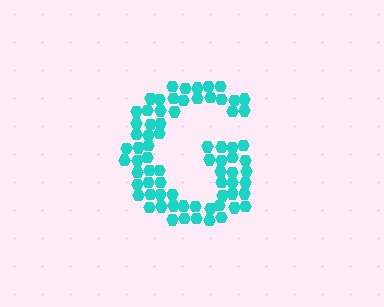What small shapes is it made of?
It is made of small hexagons.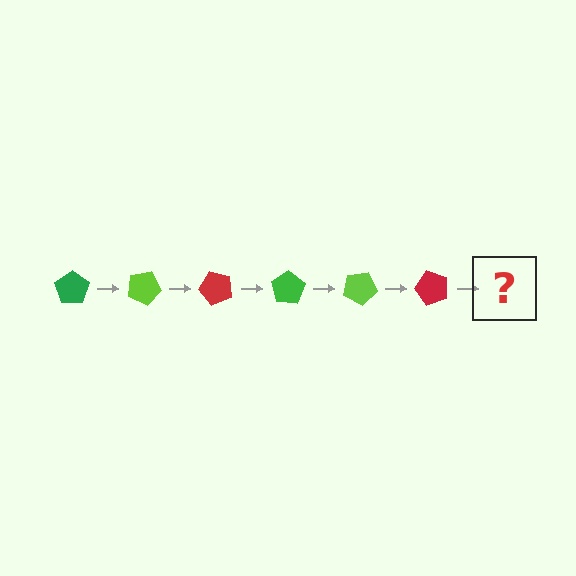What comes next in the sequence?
The next element should be a green pentagon, rotated 150 degrees from the start.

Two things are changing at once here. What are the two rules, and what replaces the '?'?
The two rules are that it rotates 25 degrees each step and the color cycles through green, lime, and red. The '?' should be a green pentagon, rotated 150 degrees from the start.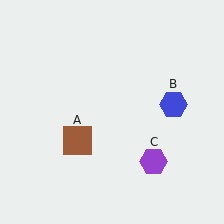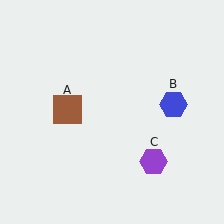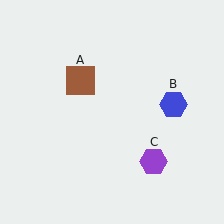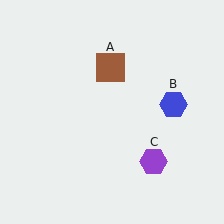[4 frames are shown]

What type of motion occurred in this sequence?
The brown square (object A) rotated clockwise around the center of the scene.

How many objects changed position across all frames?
1 object changed position: brown square (object A).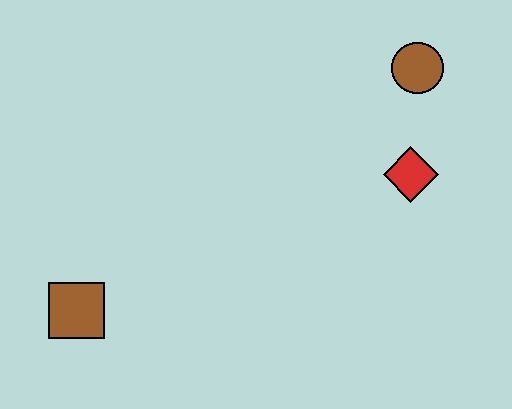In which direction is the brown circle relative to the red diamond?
The brown circle is above the red diamond.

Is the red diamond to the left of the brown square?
No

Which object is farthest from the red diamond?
The brown square is farthest from the red diamond.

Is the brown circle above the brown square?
Yes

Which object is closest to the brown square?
The red diamond is closest to the brown square.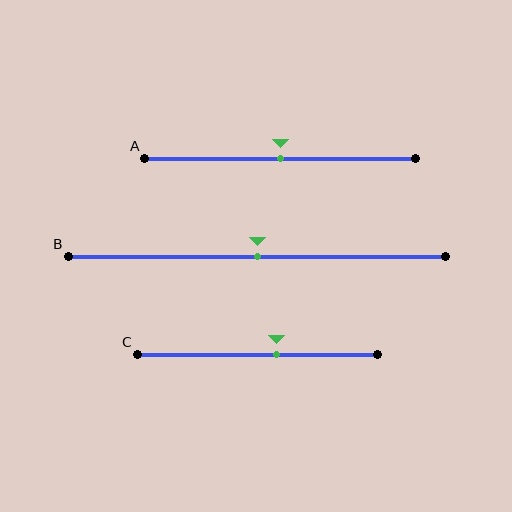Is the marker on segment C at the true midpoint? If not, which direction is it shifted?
No, the marker on segment C is shifted to the right by about 8% of the segment length.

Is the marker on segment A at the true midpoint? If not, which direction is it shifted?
Yes, the marker on segment A is at the true midpoint.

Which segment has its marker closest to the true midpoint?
Segment A has its marker closest to the true midpoint.